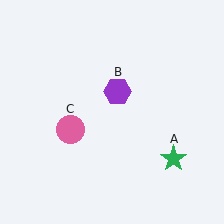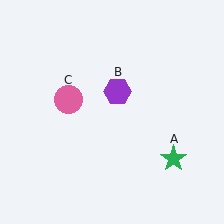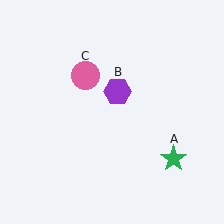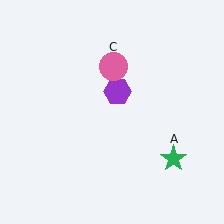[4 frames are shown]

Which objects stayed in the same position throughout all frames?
Green star (object A) and purple hexagon (object B) remained stationary.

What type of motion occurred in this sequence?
The pink circle (object C) rotated clockwise around the center of the scene.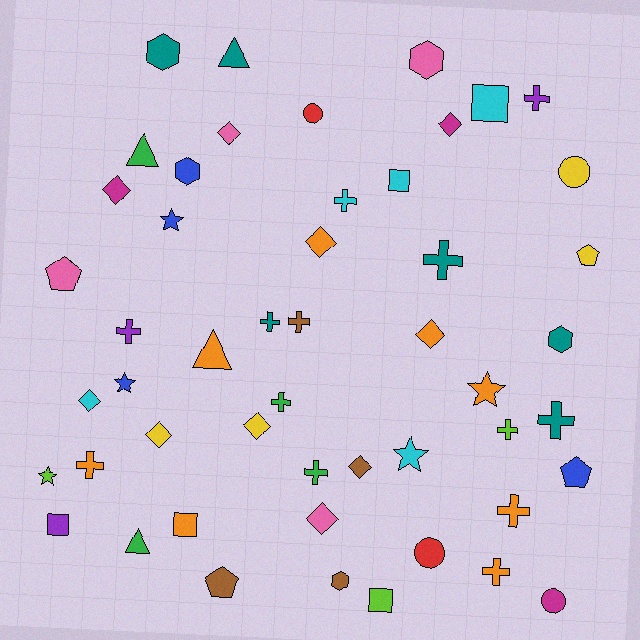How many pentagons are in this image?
There are 4 pentagons.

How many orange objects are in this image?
There are 8 orange objects.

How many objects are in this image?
There are 50 objects.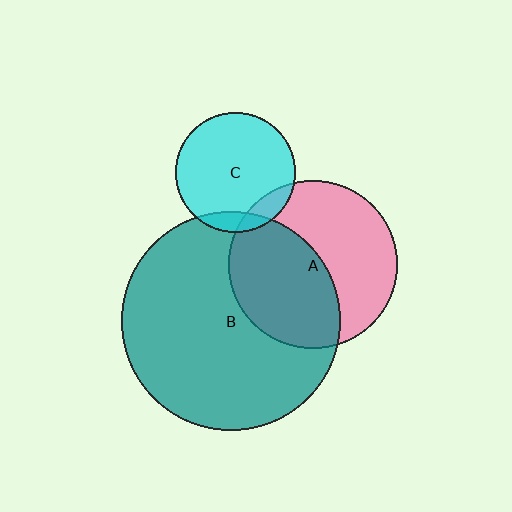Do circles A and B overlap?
Yes.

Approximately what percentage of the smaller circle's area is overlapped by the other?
Approximately 50%.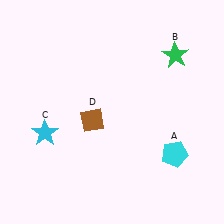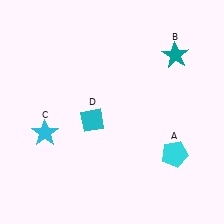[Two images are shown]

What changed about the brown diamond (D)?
In Image 1, D is brown. In Image 2, it changed to cyan.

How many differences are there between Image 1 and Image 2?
There are 2 differences between the two images.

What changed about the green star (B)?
In Image 1, B is green. In Image 2, it changed to teal.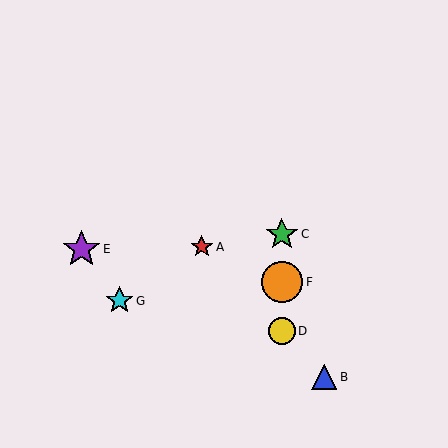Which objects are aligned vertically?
Objects C, D, F are aligned vertically.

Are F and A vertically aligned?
No, F is at x≈282 and A is at x≈202.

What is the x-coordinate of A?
Object A is at x≈202.